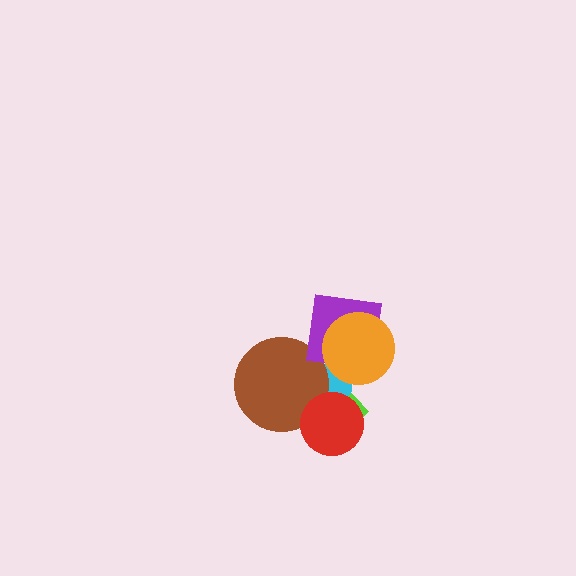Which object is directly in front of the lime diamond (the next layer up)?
The cyan ellipse is directly in front of the lime diamond.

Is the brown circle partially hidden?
Yes, it is partially covered by another shape.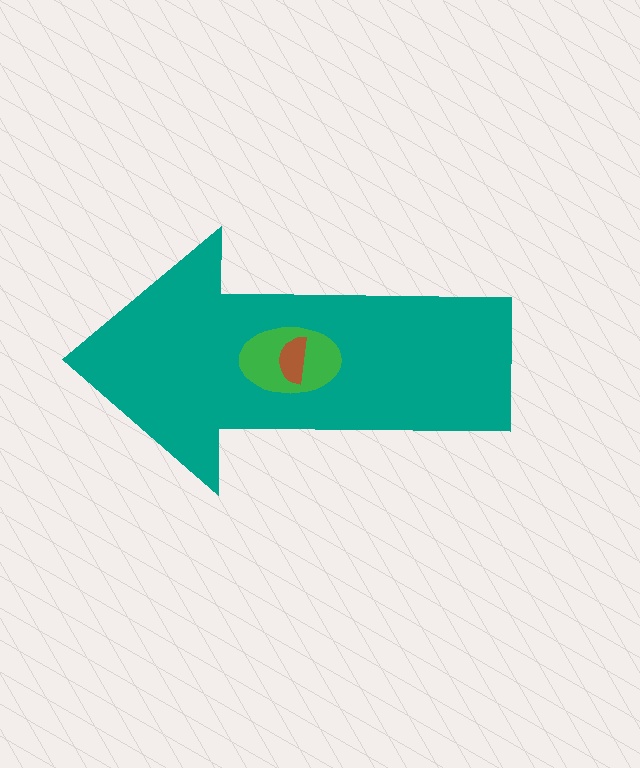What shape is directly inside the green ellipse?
The brown semicircle.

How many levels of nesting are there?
3.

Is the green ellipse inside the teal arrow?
Yes.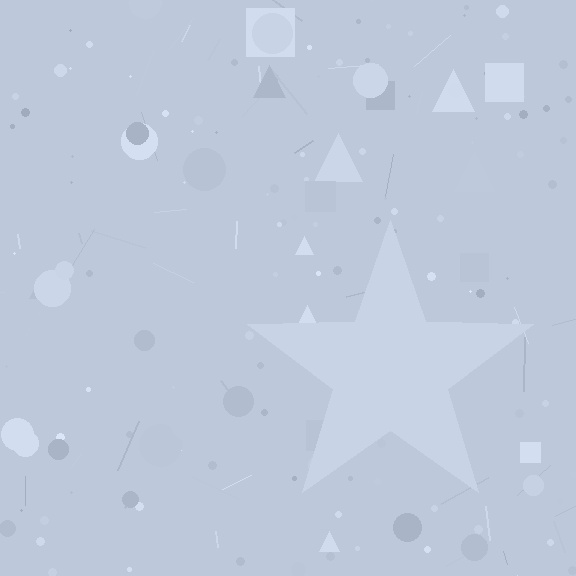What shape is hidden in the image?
A star is hidden in the image.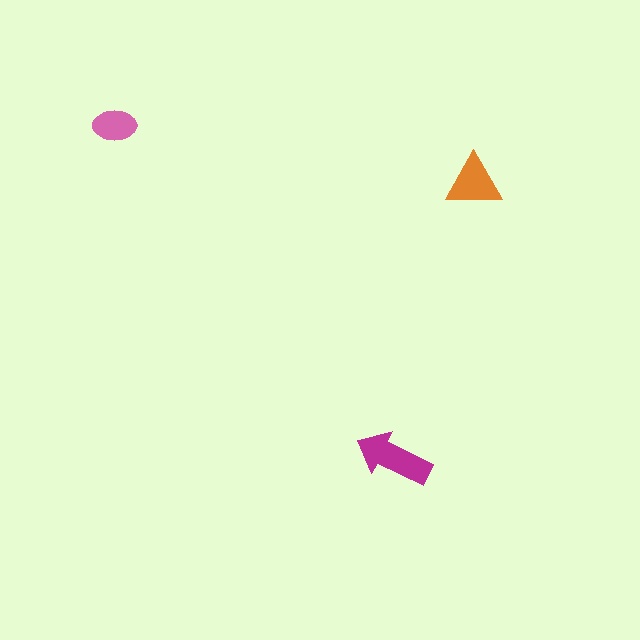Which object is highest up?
The pink ellipse is topmost.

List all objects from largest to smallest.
The magenta arrow, the orange triangle, the pink ellipse.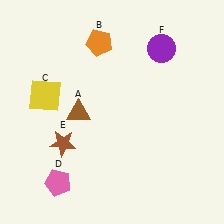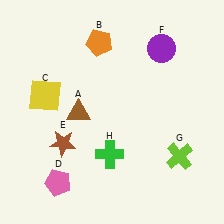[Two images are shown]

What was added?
A lime cross (G), a green cross (H) were added in Image 2.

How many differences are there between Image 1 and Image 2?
There are 2 differences between the two images.